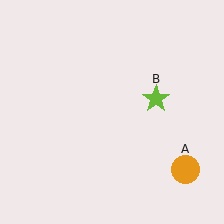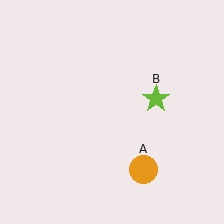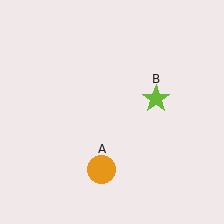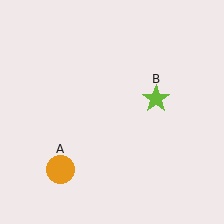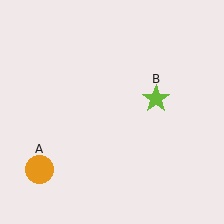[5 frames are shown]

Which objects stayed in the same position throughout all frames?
Lime star (object B) remained stationary.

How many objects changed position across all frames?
1 object changed position: orange circle (object A).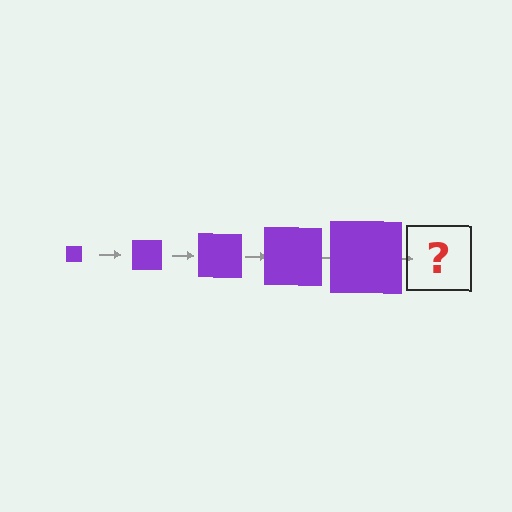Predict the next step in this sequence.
The next step is a purple square, larger than the previous one.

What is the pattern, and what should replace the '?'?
The pattern is that the square gets progressively larger each step. The '?' should be a purple square, larger than the previous one.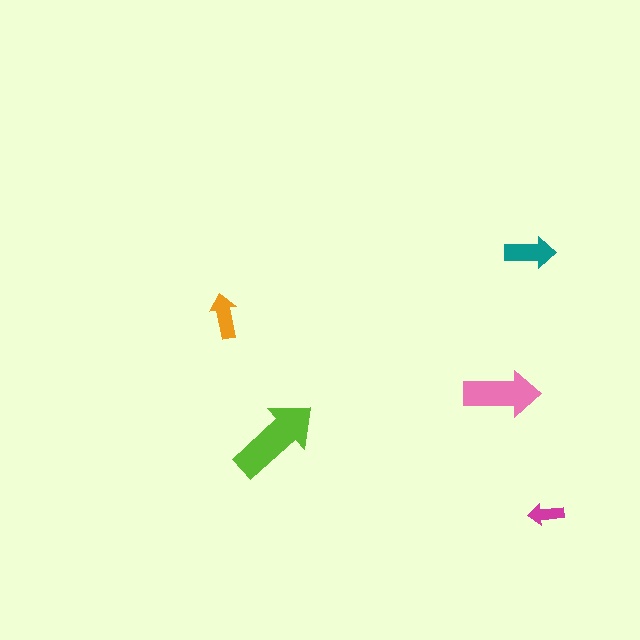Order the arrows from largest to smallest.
the lime one, the pink one, the teal one, the orange one, the magenta one.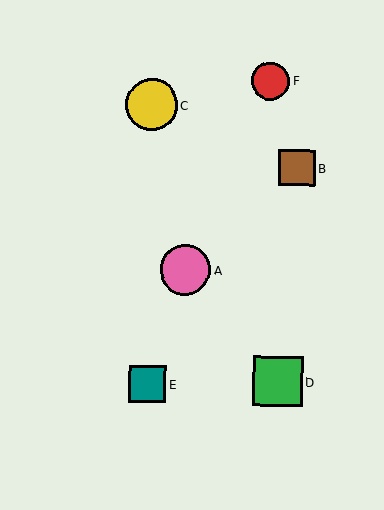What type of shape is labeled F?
Shape F is a red circle.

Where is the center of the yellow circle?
The center of the yellow circle is at (151, 105).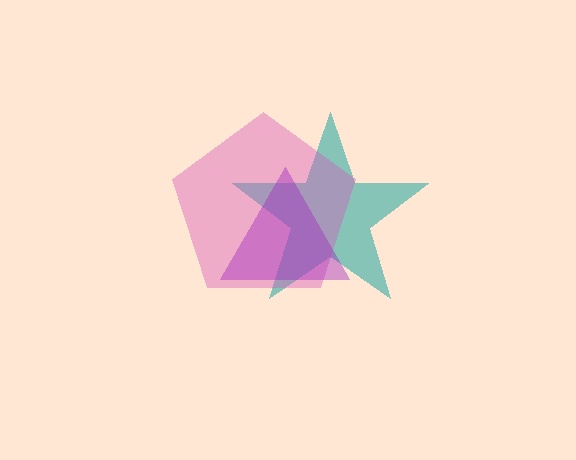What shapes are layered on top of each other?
The layered shapes are: a teal star, a pink pentagon, a purple triangle.